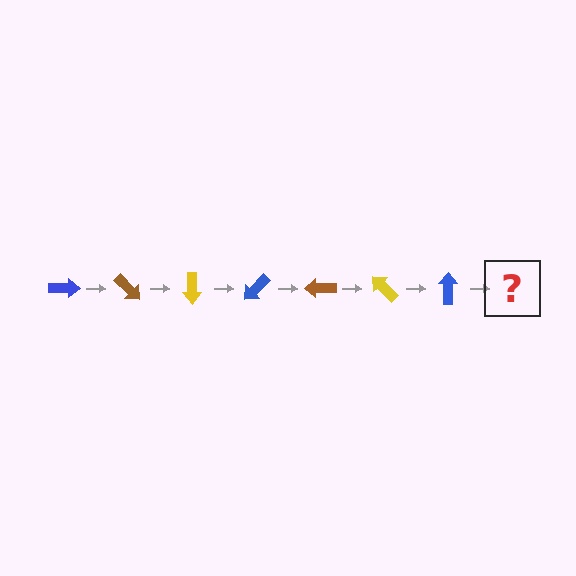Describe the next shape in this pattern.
It should be a brown arrow, rotated 315 degrees from the start.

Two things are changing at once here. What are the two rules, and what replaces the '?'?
The two rules are that it rotates 45 degrees each step and the color cycles through blue, brown, and yellow. The '?' should be a brown arrow, rotated 315 degrees from the start.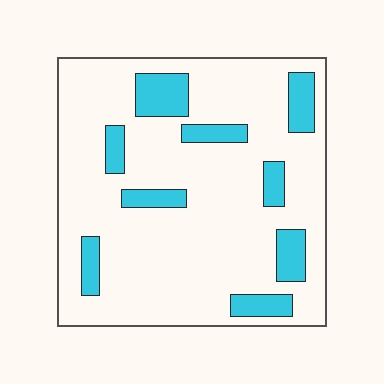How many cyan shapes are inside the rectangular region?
9.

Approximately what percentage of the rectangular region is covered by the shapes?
Approximately 15%.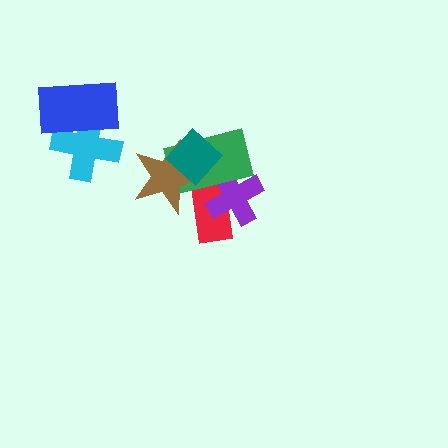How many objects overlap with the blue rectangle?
1 object overlaps with the blue rectangle.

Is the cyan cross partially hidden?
Yes, it is partially covered by another shape.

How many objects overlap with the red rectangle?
3 objects overlap with the red rectangle.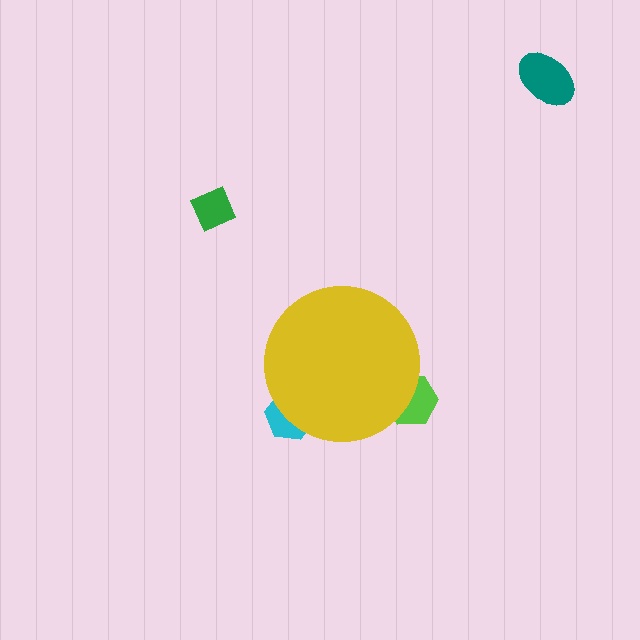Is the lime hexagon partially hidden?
Yes, the lime hexagon is partially hidden behind the yellow circle.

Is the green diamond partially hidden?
No, the green diamond is fully visible.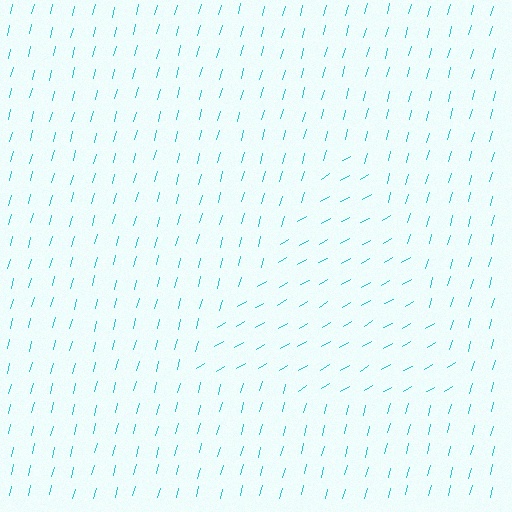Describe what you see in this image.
The image is filled with small cyan line segments. A triangle region in the image has lines oriented differently from the surrounding lines, creating a visible texture boundary.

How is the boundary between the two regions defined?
The boundary is defined purely by a change in line orientation (approximately 45 degrees difference). All lines are the same color and thickness.